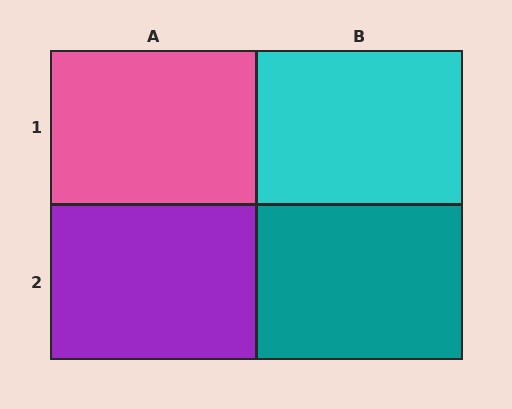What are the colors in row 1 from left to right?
Pink, cyan.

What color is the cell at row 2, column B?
Teal.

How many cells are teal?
1 cell is teal.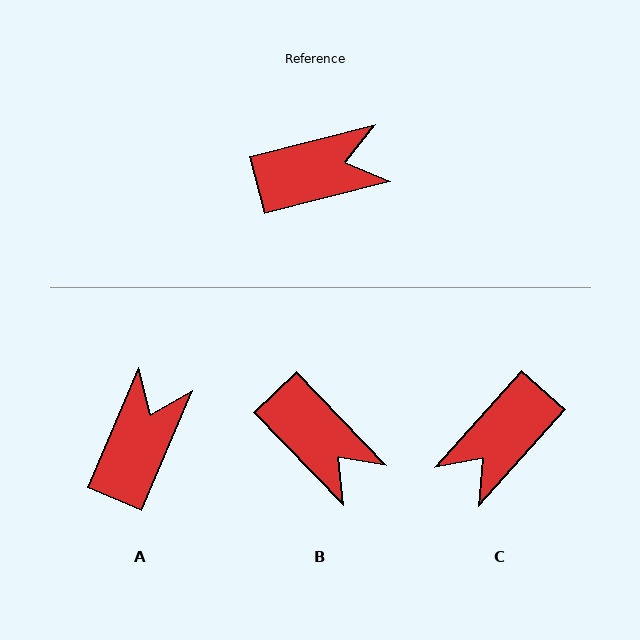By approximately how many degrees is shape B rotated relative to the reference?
Approximately 61 degrees clockwise.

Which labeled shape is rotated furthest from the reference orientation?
C, about 146 degrees away.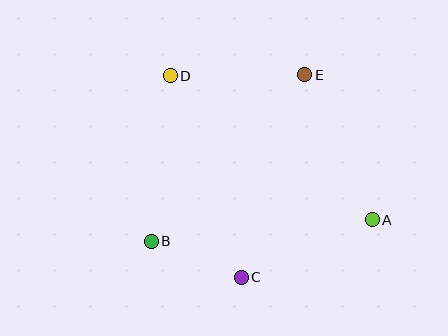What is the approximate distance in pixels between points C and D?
The distance between C and D is approximately 214 pixels.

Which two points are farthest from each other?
Points A and D are farthest from each other.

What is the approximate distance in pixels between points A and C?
The distance between A and C is approximately 143 pixels.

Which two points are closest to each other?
Points B and C are closest to each other.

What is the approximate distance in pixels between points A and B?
The distance between A and B is approximately 222 pixels.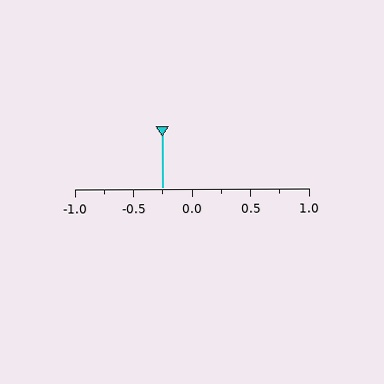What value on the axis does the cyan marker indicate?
The marker indicates approximately -0.25.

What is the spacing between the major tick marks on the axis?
The major ticks are spaced 0.5 apart.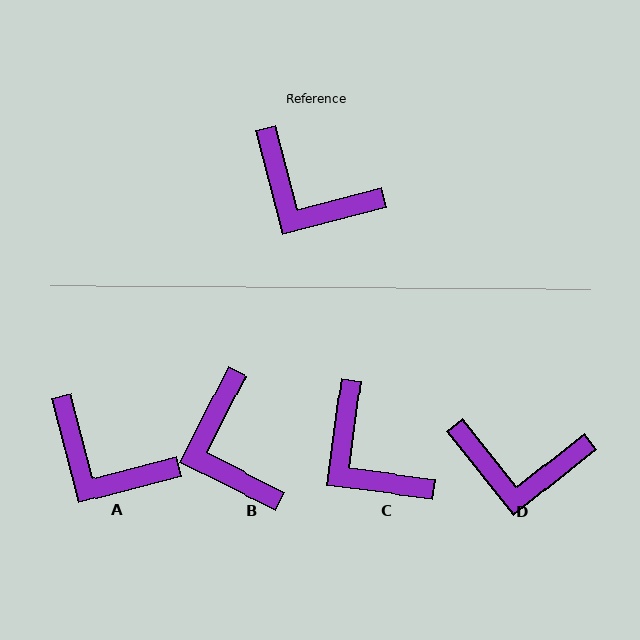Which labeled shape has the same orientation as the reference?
A.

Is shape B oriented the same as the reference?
No, it is off by about 41 degrees.